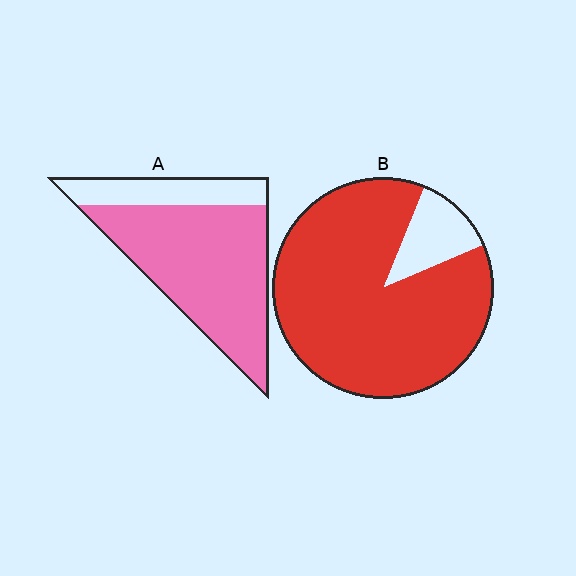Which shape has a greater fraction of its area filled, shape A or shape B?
Shape B.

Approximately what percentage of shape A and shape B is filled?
A is approximately 75% and B is approximately 90%.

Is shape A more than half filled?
Yes.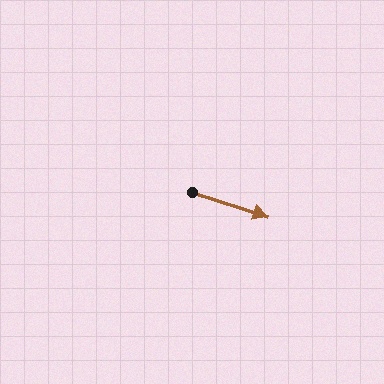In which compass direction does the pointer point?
East.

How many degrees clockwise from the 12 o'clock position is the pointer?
Approximately 108 degrees.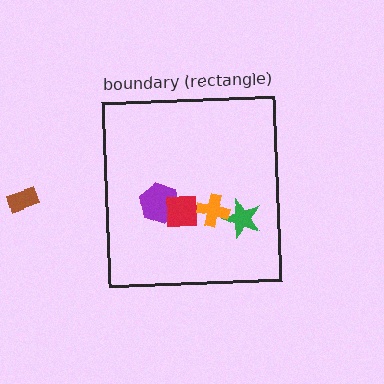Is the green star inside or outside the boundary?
Inside.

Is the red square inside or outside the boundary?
Inside.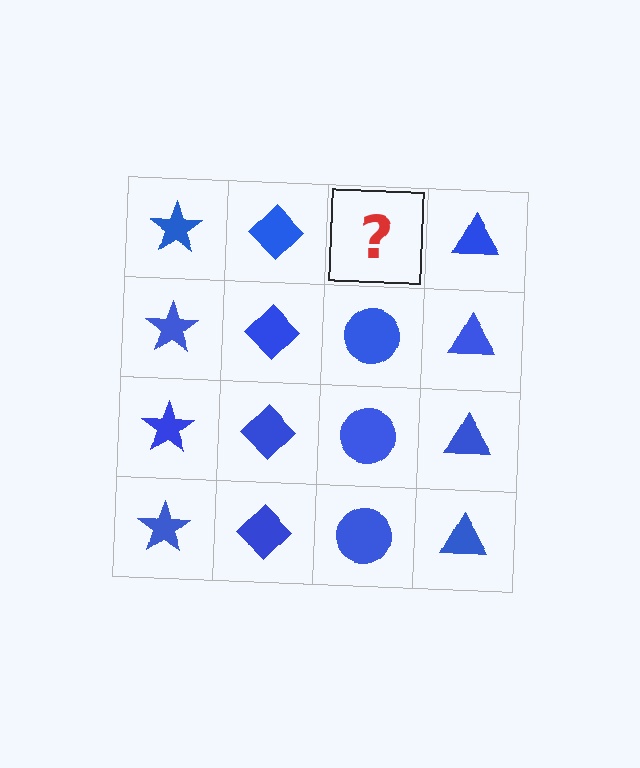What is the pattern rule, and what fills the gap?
The rule is that each column has a consistent shape. The gap should be filled with a blue circle.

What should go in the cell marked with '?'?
The missing cell should contain a blue circle.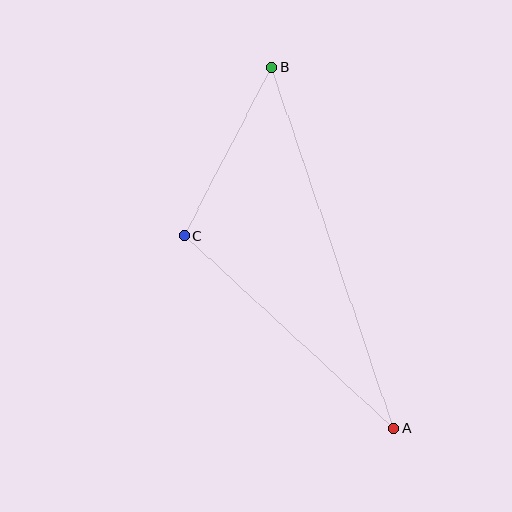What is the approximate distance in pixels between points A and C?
The distance between A and C is approximately 285 pixels.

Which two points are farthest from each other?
Points A and B are farthest from each other.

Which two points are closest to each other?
Points B and C are closest to each other.